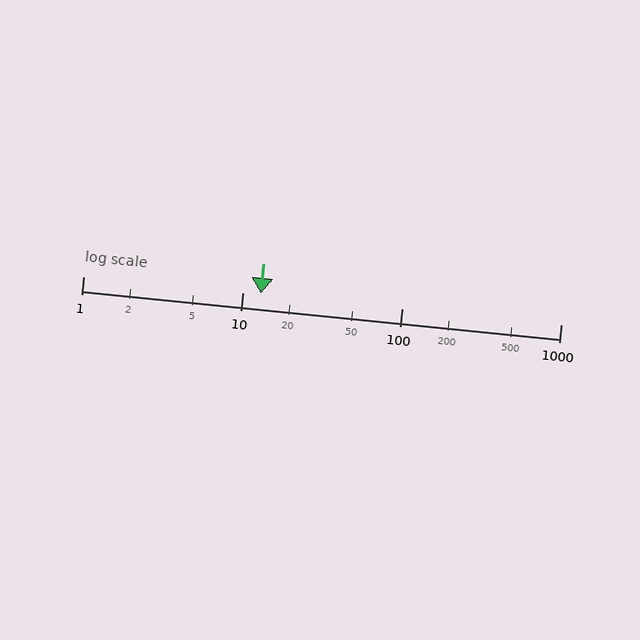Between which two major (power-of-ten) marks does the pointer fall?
The pointer is between 10 and 100.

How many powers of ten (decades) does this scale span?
The scale spans 3 decades, from 1 to 1000.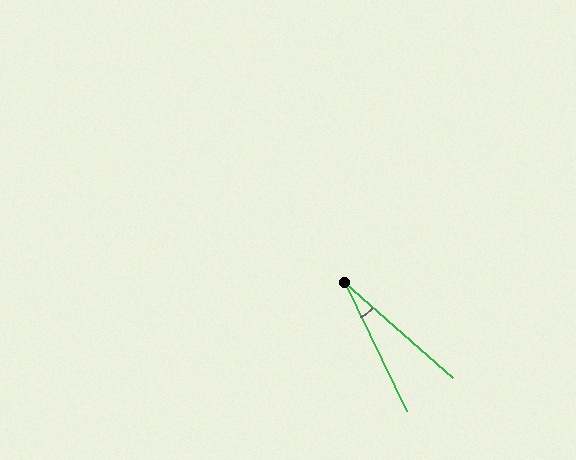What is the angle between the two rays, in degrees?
Approximately 23 degrees.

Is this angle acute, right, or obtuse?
It is acute.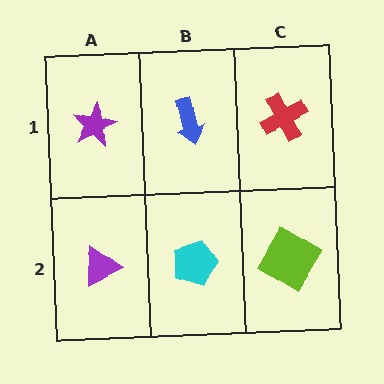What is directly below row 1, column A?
A purple triangle.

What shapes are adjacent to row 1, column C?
A lime diamond (row 2, column C), a blue arrow (row 1, column B).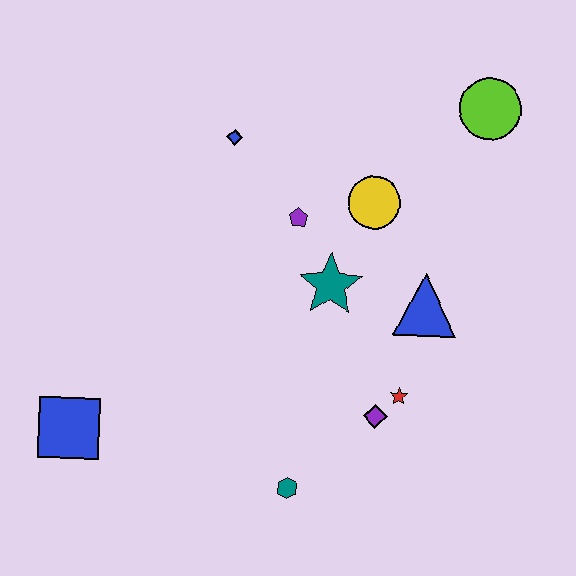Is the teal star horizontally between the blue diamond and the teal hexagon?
No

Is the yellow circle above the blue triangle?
Yes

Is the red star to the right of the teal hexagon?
Yes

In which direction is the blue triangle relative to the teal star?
The blue triangle is to the right of the teal star.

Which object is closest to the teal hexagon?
The purple diamond is closest to the teal hexagon.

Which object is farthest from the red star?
The blue square is farthest from the red star.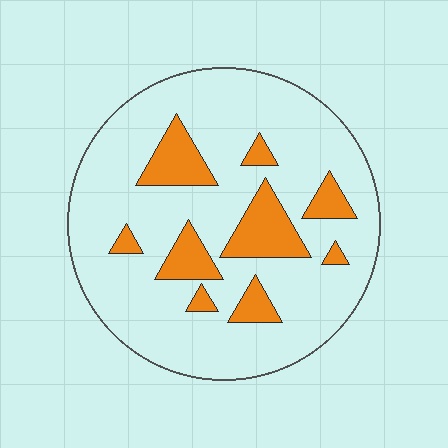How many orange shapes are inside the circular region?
9.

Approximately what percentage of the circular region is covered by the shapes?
Approximately 20%.